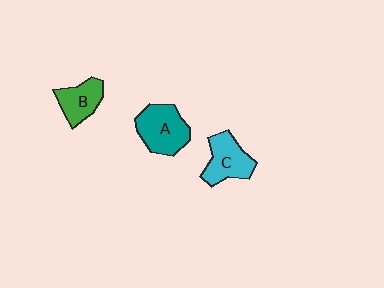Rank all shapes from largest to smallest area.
From largest to smallest: A (teal), C (cyan), B (green).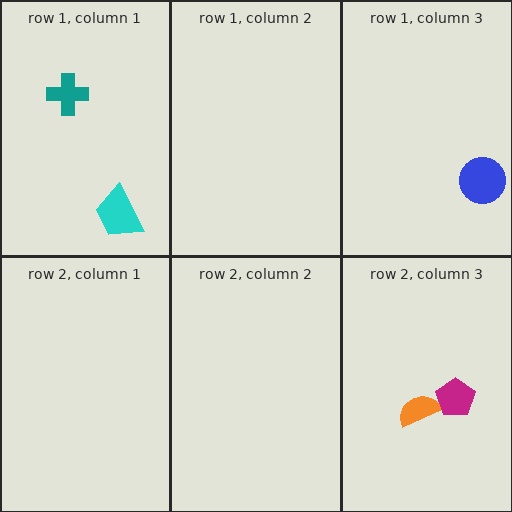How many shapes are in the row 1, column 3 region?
1.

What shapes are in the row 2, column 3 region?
The orange semicircle, the magenta pentagon.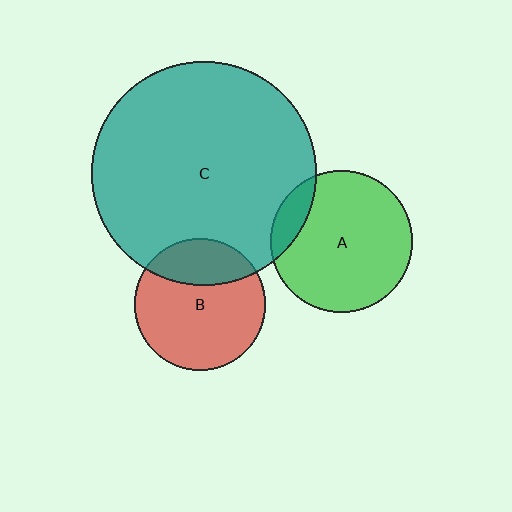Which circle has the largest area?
Circle C (teal).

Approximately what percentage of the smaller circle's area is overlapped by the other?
Approximately 25%.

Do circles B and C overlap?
Yes.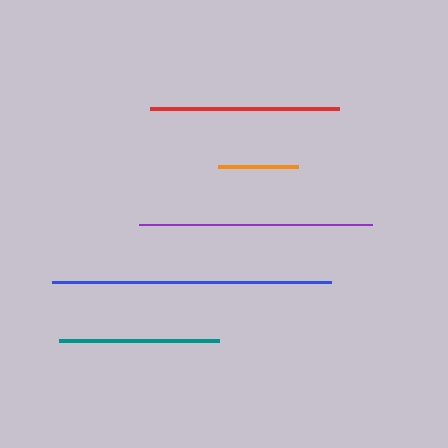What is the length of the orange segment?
The orange segment is approximately 80 pixels long.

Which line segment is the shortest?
The orange line is the shortest at approximately 80 pixels.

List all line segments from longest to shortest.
From longest to shortest: blue, purple, red, teal, orange.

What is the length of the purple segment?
The purple segment is approximately 233 pixels long.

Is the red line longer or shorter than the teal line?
The red line is longer than the teal line.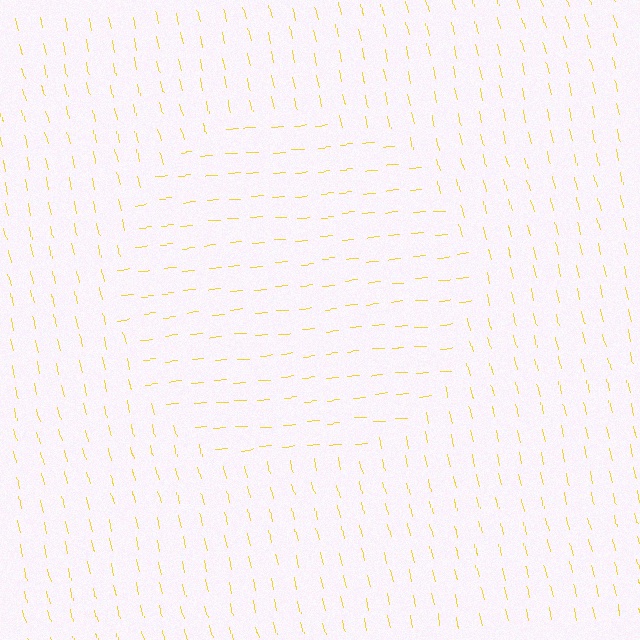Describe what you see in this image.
The image is filled with small yellow line segments. A circle region in the image has lines oriented differently from the surrounding lines, creating a visible texture boundary.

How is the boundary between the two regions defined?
The boundary is defined purely by a change in line orientation (approximately 82 degrees difference). All lines are the same color and thickness.